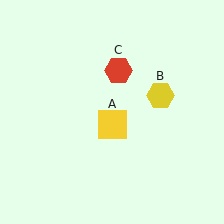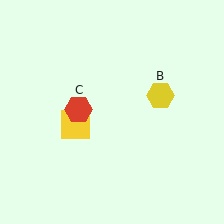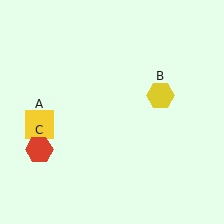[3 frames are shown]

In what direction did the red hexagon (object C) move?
The red hexagon (object C) moved down and to the left.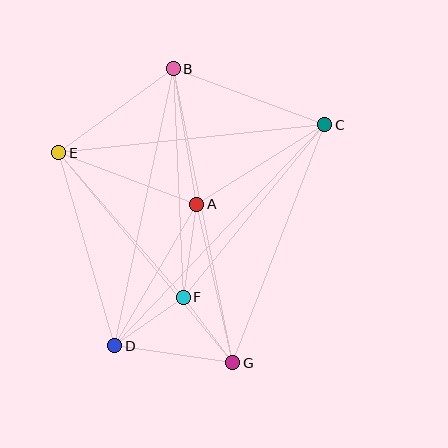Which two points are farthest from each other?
Points C and D are farthest from each other.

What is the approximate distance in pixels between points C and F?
The distance between C and F is approximately 223 pixels.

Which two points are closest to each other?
Points F and G are closest to each other.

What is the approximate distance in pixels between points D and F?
The distance between D and F is approximately 84 pixels.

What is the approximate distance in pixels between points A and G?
The distance between A and G is approximately 163 pixels.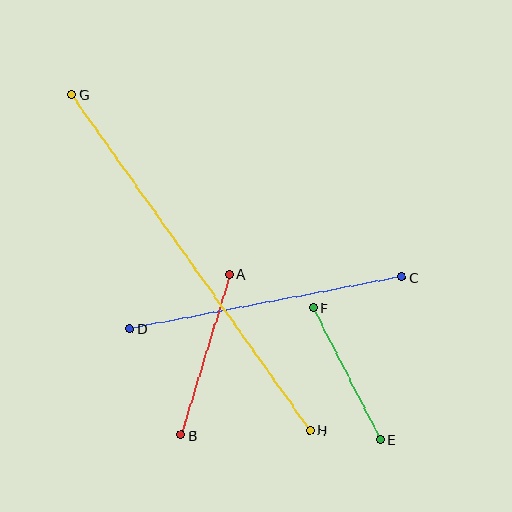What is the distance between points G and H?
The distance is approximately 412 pixels.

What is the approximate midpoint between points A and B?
The midpoint is at approximately (205, 355) pixels.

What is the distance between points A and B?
The distance is approximately 168 pixels.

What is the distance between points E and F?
The distance is approximately 148 pixels.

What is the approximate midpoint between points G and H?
The midpoint is at approximately (191, 262) pixels.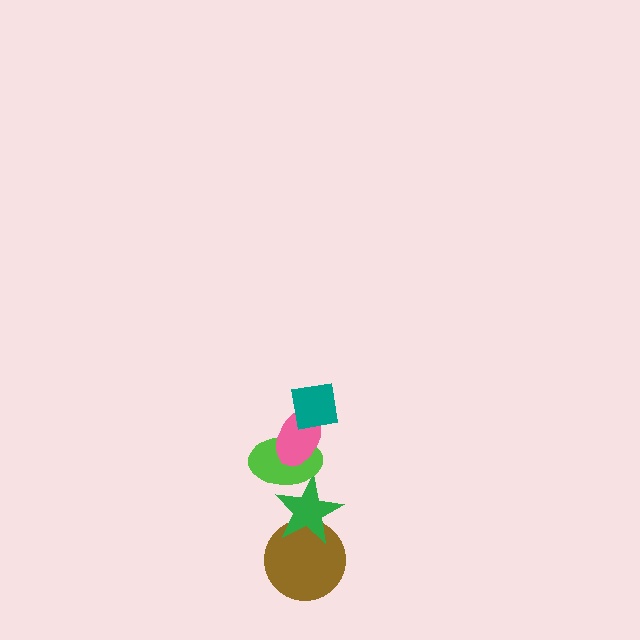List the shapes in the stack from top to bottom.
From top to bottom: the teal square, the pink ellipse, the lime ellipse, the green star, the brown circle.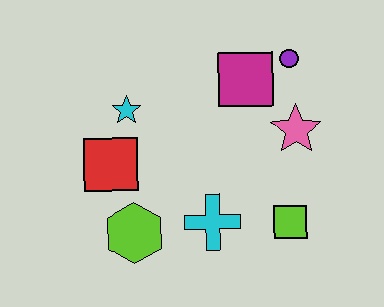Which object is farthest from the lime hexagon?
The purple circle is farthest from the lime hexagon.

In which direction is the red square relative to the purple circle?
The red square is to the left of the purple circle.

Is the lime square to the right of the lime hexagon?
Yes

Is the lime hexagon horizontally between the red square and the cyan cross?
Yes